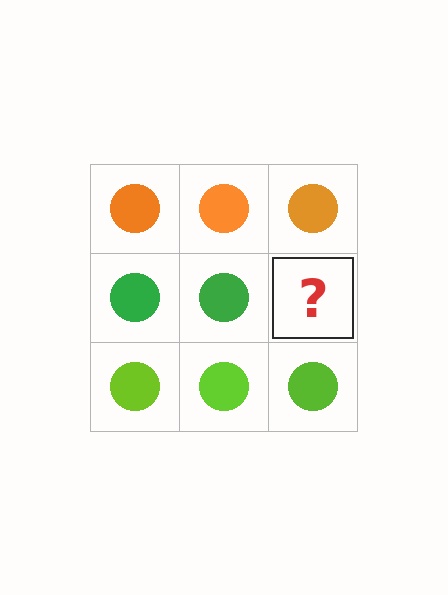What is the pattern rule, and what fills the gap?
The rule is that each row has a consistent color. The gap should be filled with a green circle.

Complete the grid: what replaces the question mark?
The question mark should be replaced with a green circle.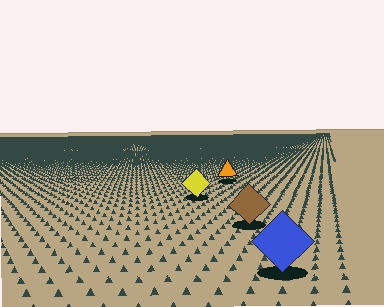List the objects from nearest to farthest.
From nearest to farthest: the blue diamond, the brown diamond, the yellow diamond, the orange triangle.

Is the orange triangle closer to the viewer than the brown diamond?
No. The brown diamond is closer — you can tell from the texture gradient: the ground texture is coarser near it.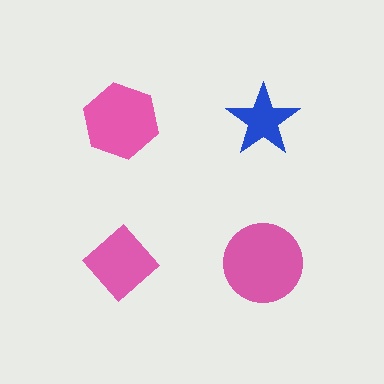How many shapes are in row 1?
2 shapes.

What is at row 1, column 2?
A blue star.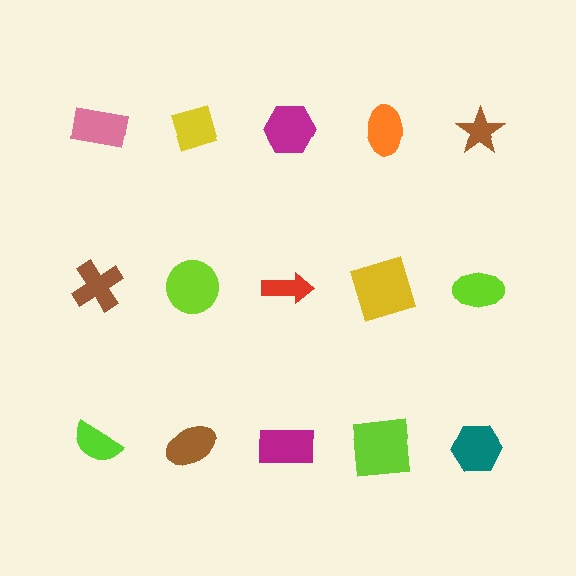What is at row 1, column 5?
A brown star.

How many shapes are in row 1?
5 shapes.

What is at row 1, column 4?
An orange ellipse.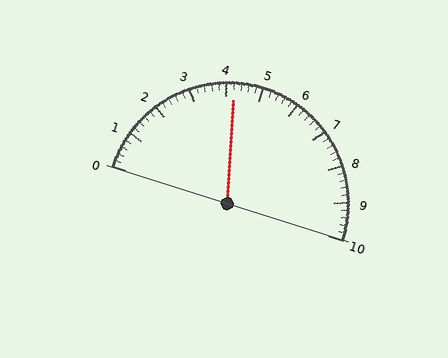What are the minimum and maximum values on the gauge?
The gauge ranges from 0 to 10.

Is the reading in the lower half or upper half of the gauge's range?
The reading is in the lower half of the range (0 to 10).